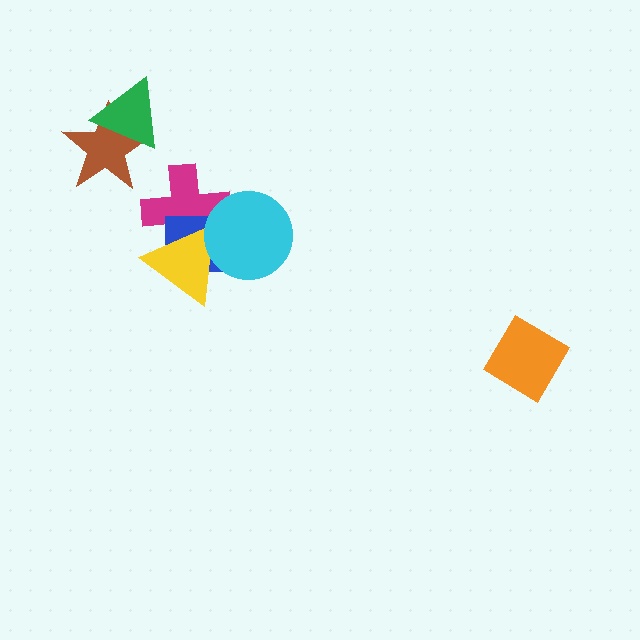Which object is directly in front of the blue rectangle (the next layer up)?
The yellow triangle is directly in front of the blue rectangle.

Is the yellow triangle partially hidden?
Yes, it is partially covered by another shape.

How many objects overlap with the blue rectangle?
3 objects overlap with the blue rectangle.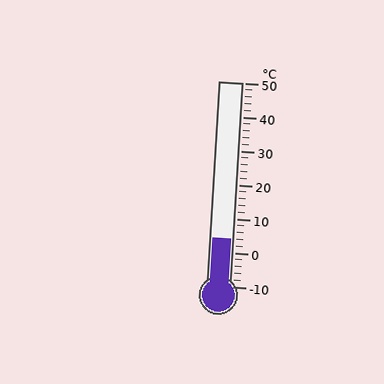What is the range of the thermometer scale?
The thermometer scale ranges from -10°C to 50°C.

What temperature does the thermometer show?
The thermometer shows approximately 4°C.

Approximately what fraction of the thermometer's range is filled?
The thermometer is filled to approximately 25% of its range.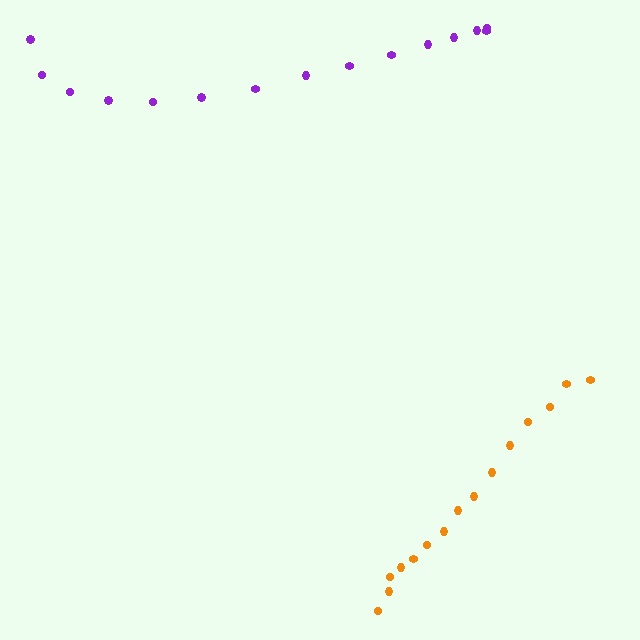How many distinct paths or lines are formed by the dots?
There are 2 distinct paths.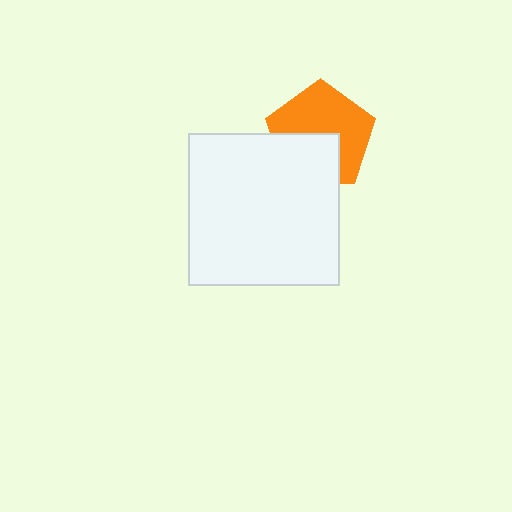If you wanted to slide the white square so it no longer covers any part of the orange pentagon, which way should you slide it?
Slide it down — that is the most direct way to separate the two shapes.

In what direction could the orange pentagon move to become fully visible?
The orange pentagon could move up. That would shift it out from behind the white square entirely.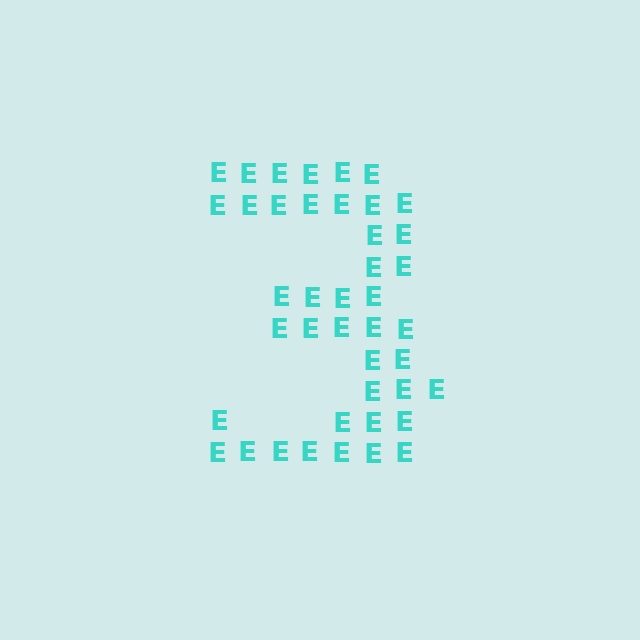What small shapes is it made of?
It is made of small letter E's.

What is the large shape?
The large shape is the digit 3.